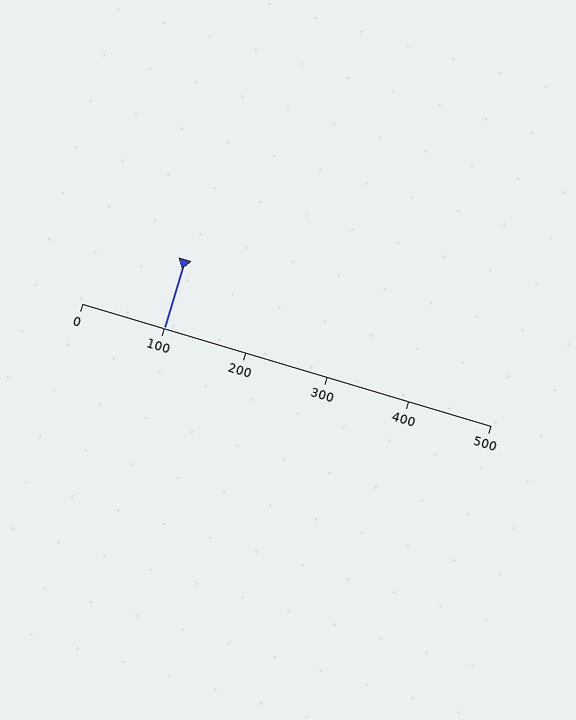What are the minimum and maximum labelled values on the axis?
The axis runs from 0 to 500.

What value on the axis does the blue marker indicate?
The marker indicates approximately 100.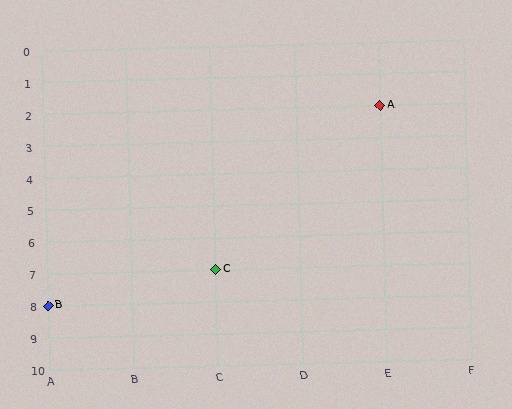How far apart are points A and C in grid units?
Points A and C are 2 columns and 5 rows apart (about 5.4 grid units diagonally).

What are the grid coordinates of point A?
Point A is at grid coordinates (E, 2).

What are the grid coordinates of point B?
Point B is at grid coordinates (A, 8).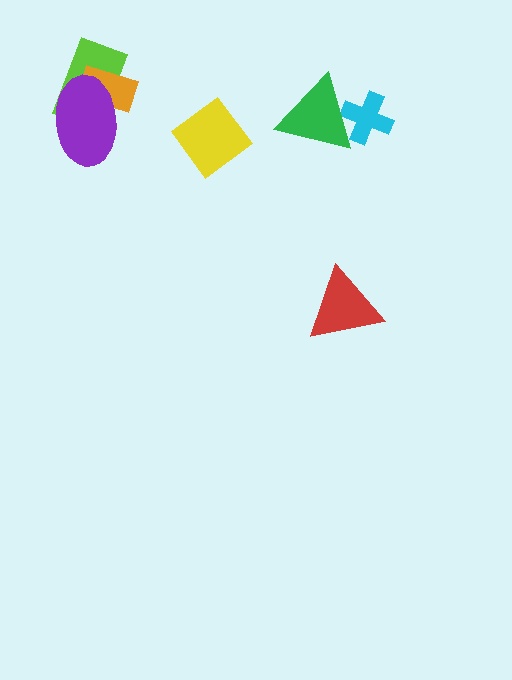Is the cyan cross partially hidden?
Yes, it is partially covered by another shape.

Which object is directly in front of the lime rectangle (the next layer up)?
The orange rectangle is directly in front of the lime rectangle.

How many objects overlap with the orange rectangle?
2 objects overlap with the orange rectangle.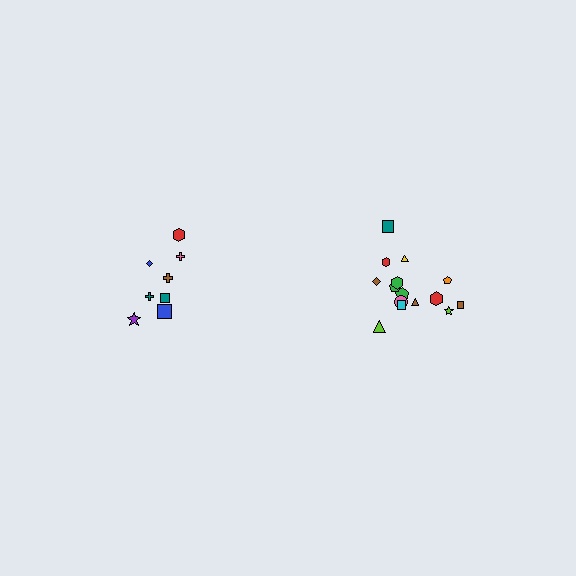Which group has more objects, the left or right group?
The right group.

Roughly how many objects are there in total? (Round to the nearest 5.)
Roughly 25 objects in total.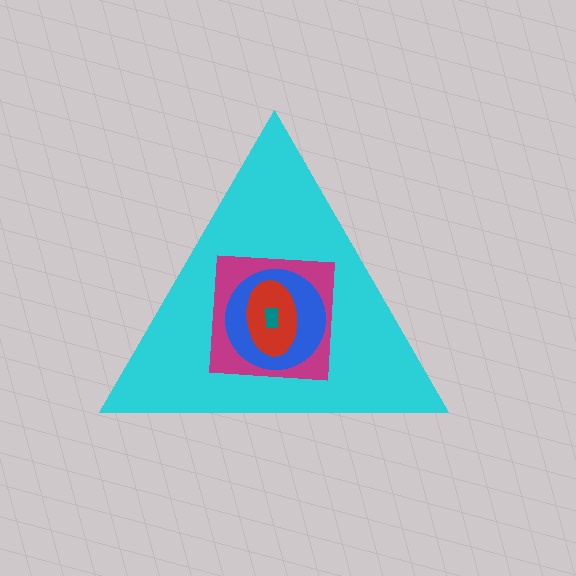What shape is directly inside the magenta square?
The blue circle.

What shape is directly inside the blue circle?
The red ellipse.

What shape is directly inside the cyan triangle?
The magenta square.